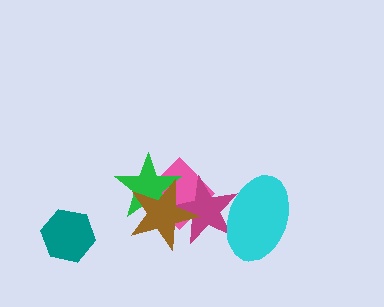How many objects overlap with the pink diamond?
3 objects overlap with the pink diamond.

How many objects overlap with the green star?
3 objects overlap with the green star.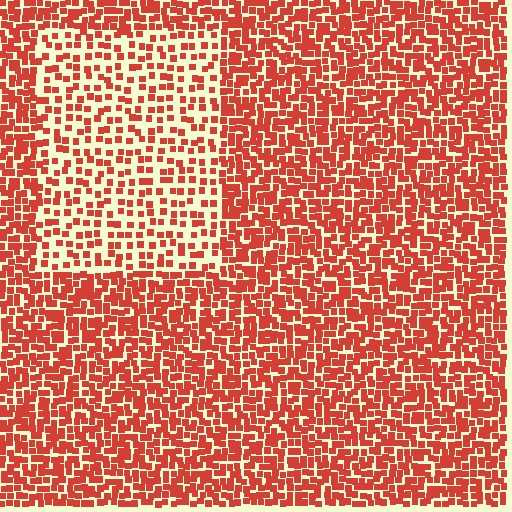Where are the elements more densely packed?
The elements are more densely packed outside the rectangle boundary.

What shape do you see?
I see a rectangle.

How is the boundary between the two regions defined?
The boundary is defined by a change in element density (approximately 2.0x ratio). All elements are the same color, size, and shape.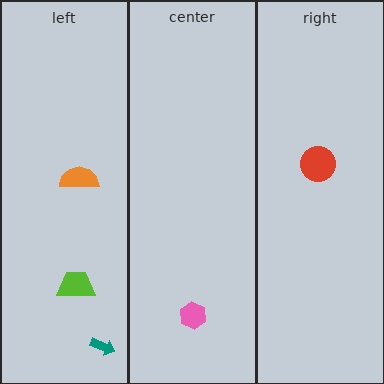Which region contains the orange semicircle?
The left region.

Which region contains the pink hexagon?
The center region.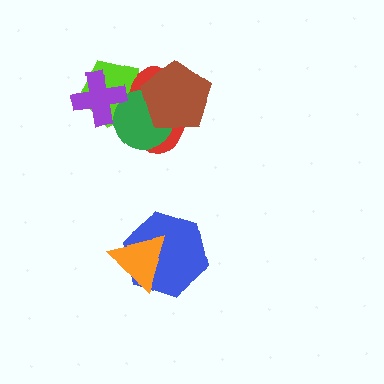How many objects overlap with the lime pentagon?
4 objects overlap with the lime pentagon.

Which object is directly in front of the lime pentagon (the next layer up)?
The red ellipse is directly in front of the lime pentagon.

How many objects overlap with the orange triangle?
1 object overlaps with the orange triangle.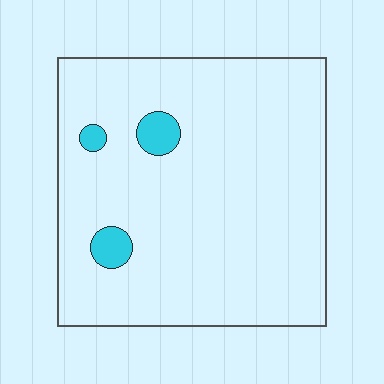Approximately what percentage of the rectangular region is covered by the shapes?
Approximately 5%.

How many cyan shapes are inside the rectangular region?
3.